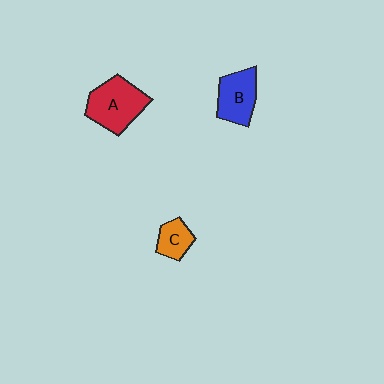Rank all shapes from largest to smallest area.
From largest to smallest: A (red), B (blue), C (orange).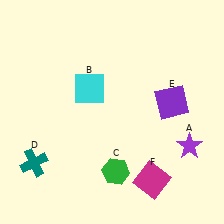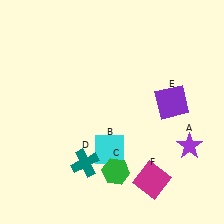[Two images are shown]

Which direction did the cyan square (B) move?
The cyan square (B) moved down.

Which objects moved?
The objects that moved are: the cyan square (B), the teal cross (D).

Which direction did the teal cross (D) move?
The teal cross (D) moved right.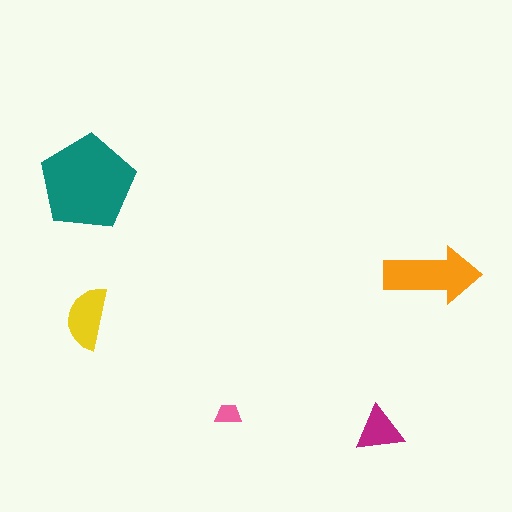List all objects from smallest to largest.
The pink trapezoid, the magenta triangle, the yellow semicircle, the orange arrow, the teal pentagon.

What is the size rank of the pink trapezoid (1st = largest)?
5th.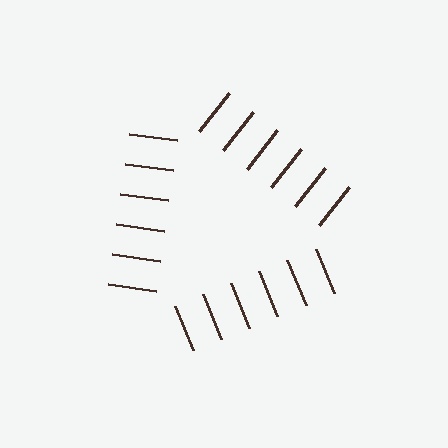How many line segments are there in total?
18 — 6 along each of the 3 edges.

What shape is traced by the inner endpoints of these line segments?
An illusory triangle — the line segments terminate on its edges but no continuous stroke is drawn.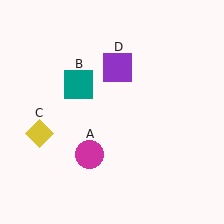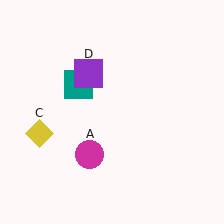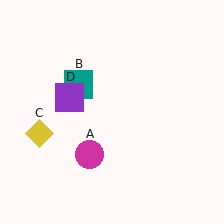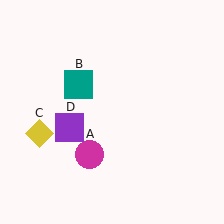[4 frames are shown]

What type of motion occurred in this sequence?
The purple square (object D) rotated counterclockwise around the center of the scene.